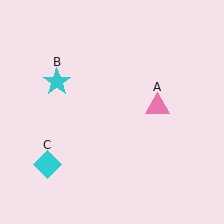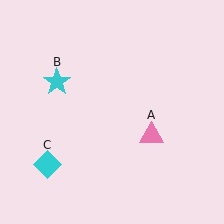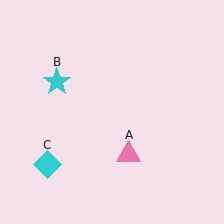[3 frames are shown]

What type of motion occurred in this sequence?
The pink triangle (object A) rotated clockwise around the center of the scene.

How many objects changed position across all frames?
1 object changed position: pink triangle (object A).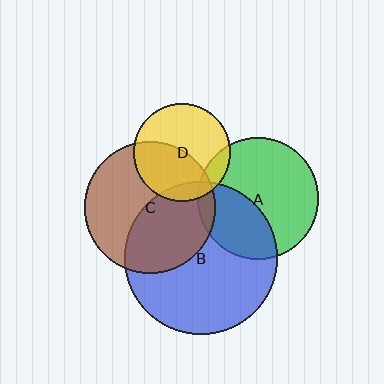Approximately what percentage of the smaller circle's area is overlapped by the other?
Approximately 10%.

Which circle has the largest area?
Circle B (blue).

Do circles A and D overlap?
Yes.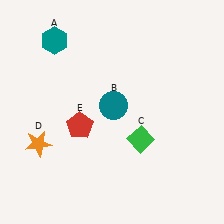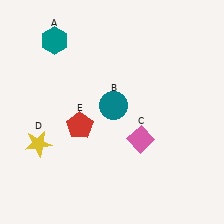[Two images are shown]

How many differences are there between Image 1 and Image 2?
There are 2 differences between the two images.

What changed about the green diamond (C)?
In Image 1, C is green. In Image 2, it changed to pink.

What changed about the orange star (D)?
In Image 1, D is orange. In Image 2, it changed to yellow.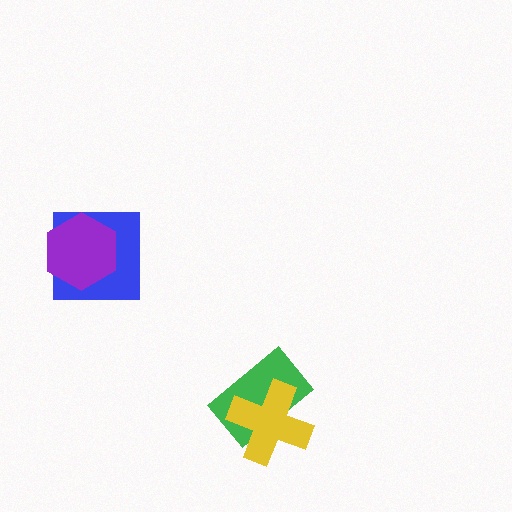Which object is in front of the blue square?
The purple hexagon is in front of the blue square.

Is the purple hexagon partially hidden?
No, no other shape covers it.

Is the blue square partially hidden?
Yes, it is partially covered by another shape.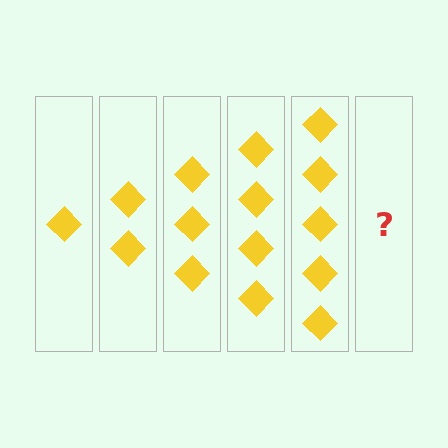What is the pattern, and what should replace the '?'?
The pattern is that each step adds one more diamond. The '?' should be 6 diamonds.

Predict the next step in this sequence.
The next step is 6 diamonds.